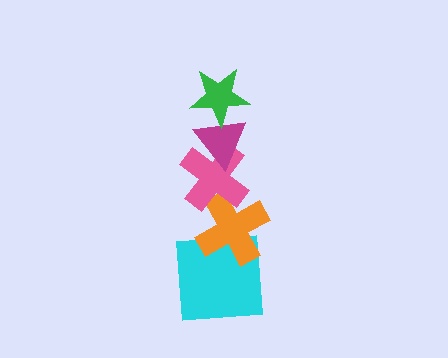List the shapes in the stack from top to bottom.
From top to bottom: the green star, the magenta triangle, the pink cross, the orange cross, the cyan square.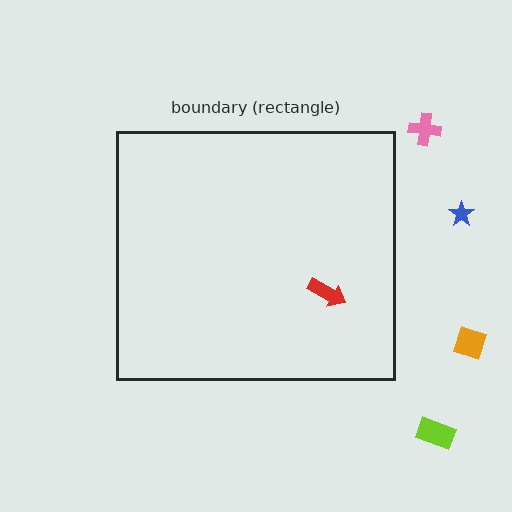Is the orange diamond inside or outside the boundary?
Outside.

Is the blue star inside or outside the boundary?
Outside.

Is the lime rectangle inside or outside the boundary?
Outside.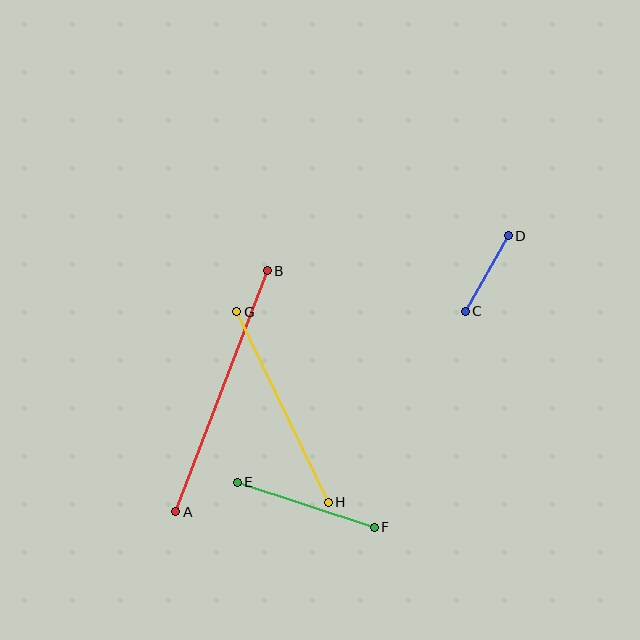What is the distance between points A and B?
The distance is approximately 258 pixels.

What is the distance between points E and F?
The distance is approximately 144 pixels.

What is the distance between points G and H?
The distance is approximately 211 pixels.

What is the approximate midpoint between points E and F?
The midpoint is at approximately (306, 505) pixels.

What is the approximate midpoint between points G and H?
The midpoint is at approximately (283, 407) pixels.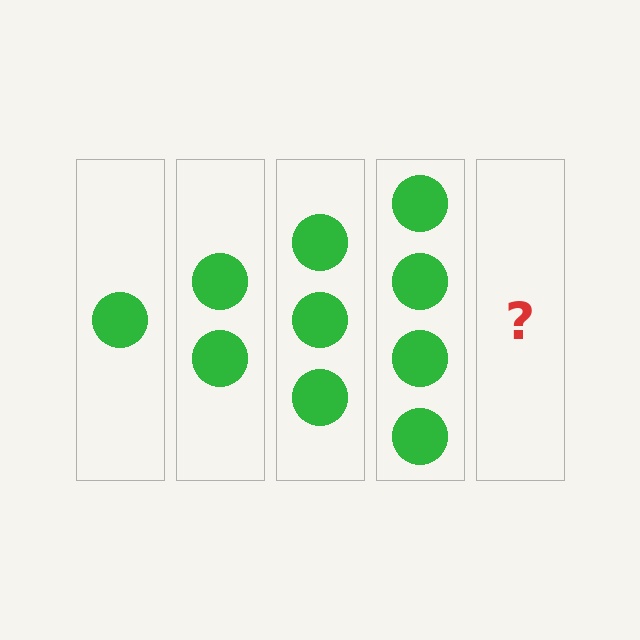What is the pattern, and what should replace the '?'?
The pattern is that each step adds one more circle. The '?' should be 5 circles.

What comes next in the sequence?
The next element should be 5 circles.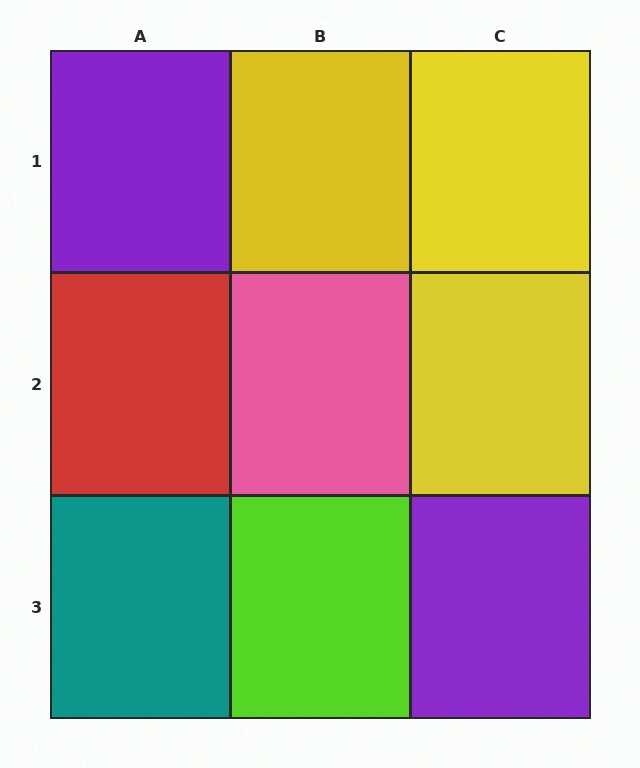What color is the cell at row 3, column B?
Lime.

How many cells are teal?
1 cell is teal.